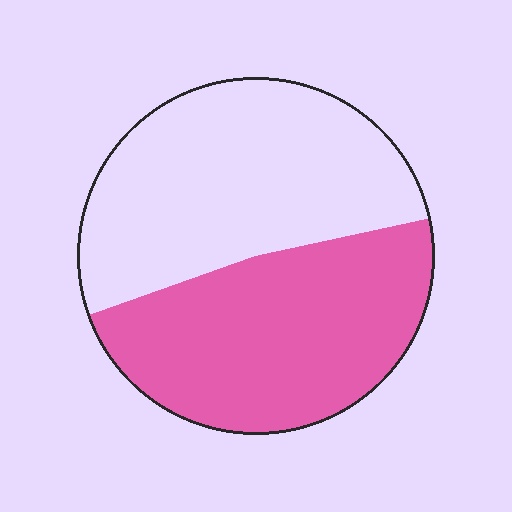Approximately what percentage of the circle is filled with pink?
Approximately 50%.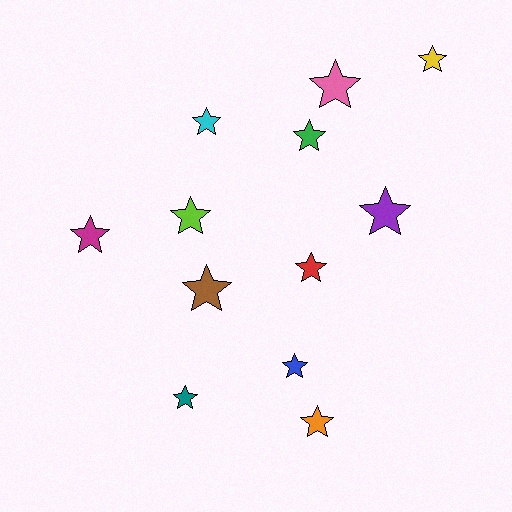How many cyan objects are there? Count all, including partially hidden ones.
There is 1 cyan object.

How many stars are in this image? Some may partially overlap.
There are 12 stars.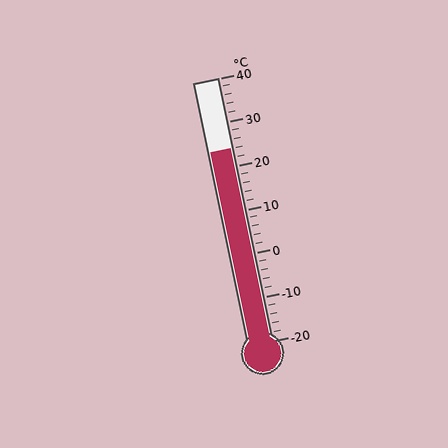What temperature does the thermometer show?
The thermometer shows approximately 24°C.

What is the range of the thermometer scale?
The thermometer scale ranges from -20°C to 40°C.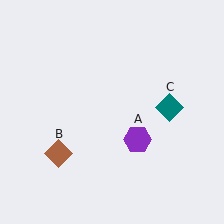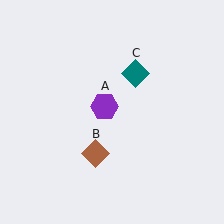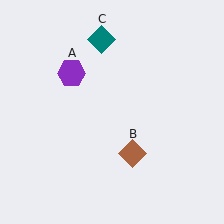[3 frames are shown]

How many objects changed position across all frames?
3 objects changed position: purple hexagon (object A), brown diamond (object B), teal diamond (object C).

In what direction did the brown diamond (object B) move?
The brown diamond (object B) moved right.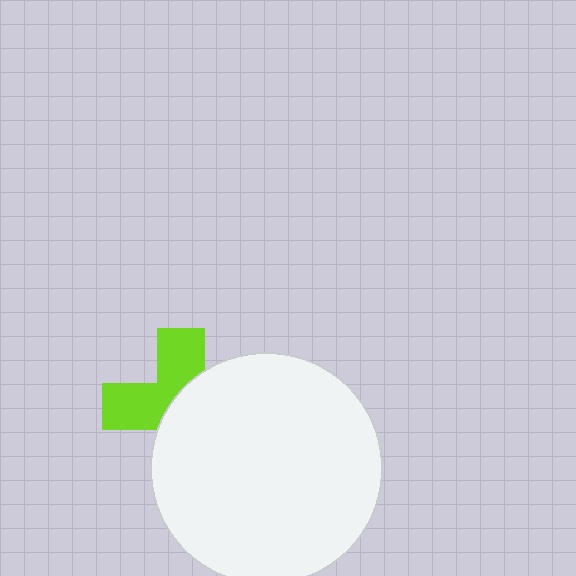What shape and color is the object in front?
The object in front is a white circle.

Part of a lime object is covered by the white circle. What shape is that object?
It is a cross.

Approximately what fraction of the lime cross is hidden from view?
Roughly 55% of the lime cross is hidden behind the white circle.